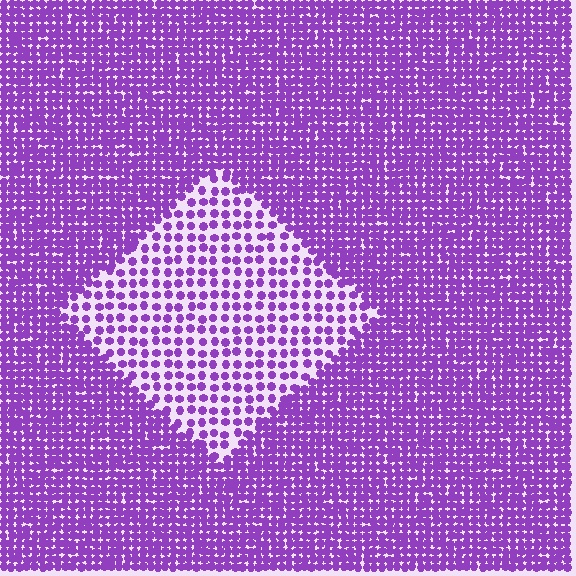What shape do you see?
I see a diamond.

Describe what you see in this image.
The image contains small purple elements arranged at two different densities. A diamond-shaped region is visible where the elements are less densely packed than the surrounding area.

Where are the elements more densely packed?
The elements are more densely packed outside the diamond boundary.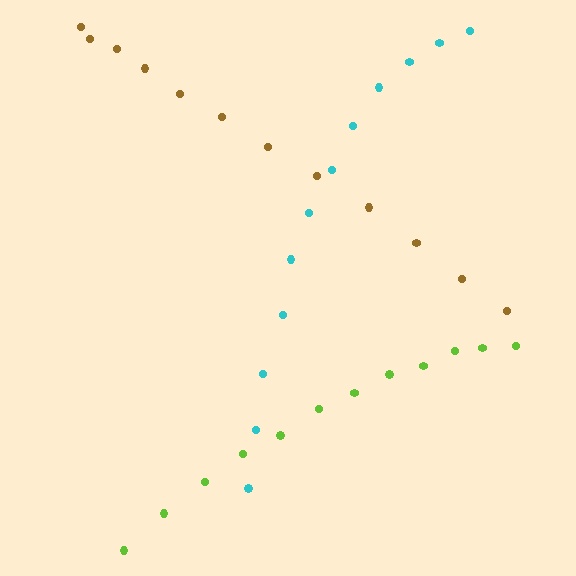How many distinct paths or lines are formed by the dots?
There are 3 distinct paths.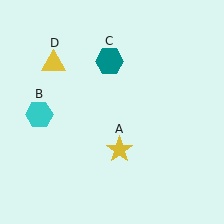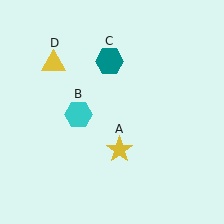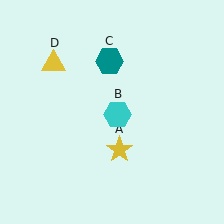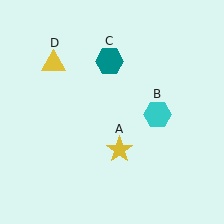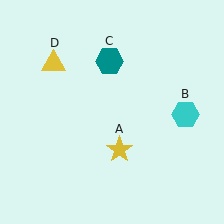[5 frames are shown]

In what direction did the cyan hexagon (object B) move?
The cyan hexagon (object B) moved right.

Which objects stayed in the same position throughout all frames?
Yellow star (object A) and teal hexagon (object C) and yellow triangle (object D) remained stationary.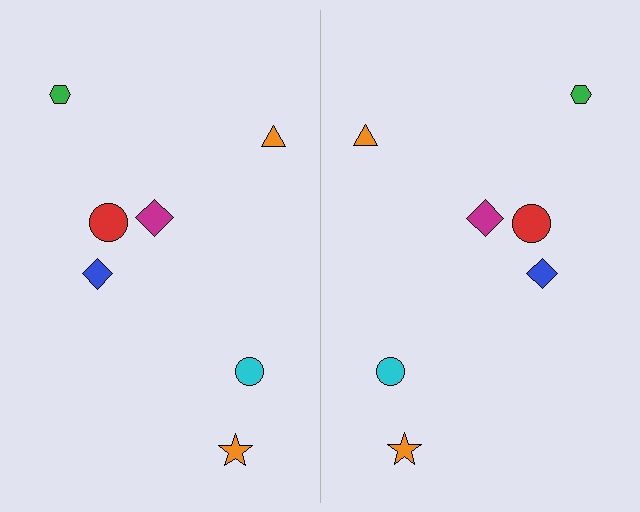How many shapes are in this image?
There are 14 shapes in this image.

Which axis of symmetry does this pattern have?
The pattern has a vertical axis of symmetry running through the center of the image.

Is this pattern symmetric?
Yes, this pattern has bilateral (reflection) symmetry.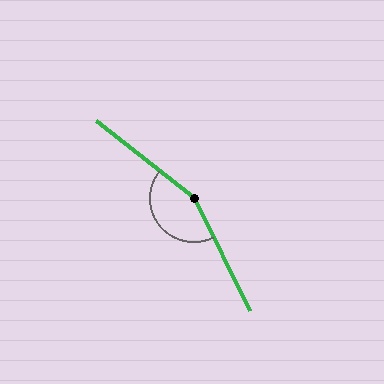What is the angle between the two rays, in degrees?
Approximately 155 degrees.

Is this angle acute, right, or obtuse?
It is obtuse.